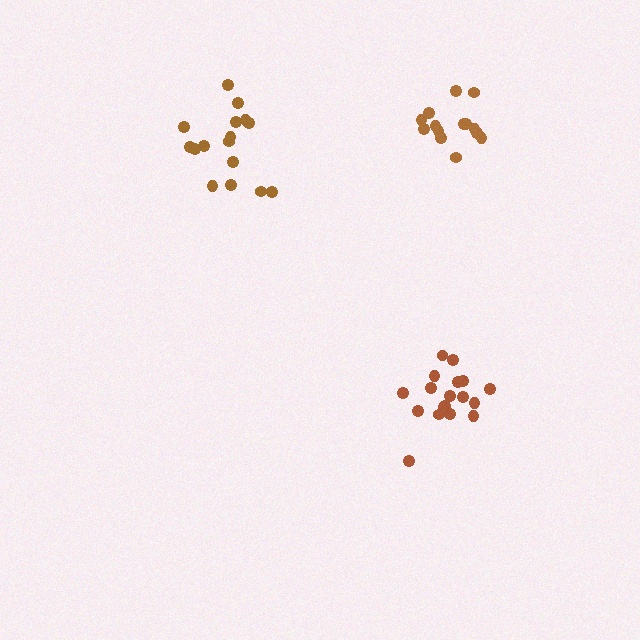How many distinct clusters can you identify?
There are 3 distinct clusters.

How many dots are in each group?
Group 1: 18 dots, Group 2: 14 dots, Group 3: 16 dots (48 total).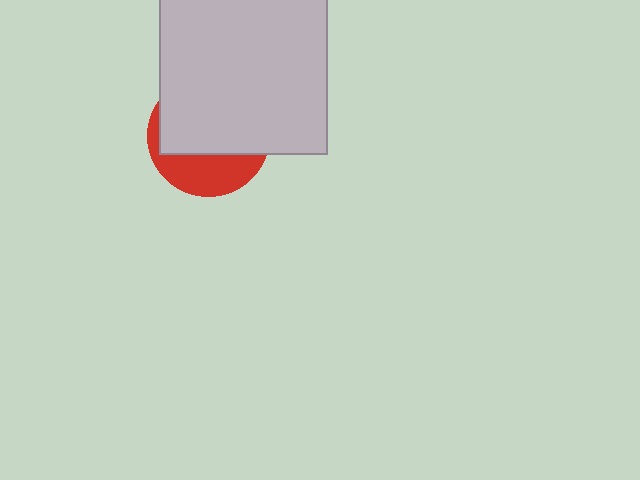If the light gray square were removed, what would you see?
You would see the complete red circle.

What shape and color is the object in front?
The object in front is a light gray square.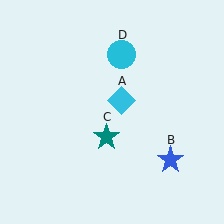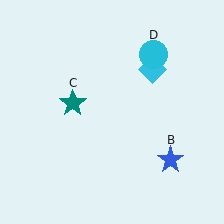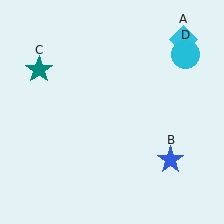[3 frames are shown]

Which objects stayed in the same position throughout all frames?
Blue star (object B) remained stationary.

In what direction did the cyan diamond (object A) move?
The cyan diamond (object A) moved up and to the right.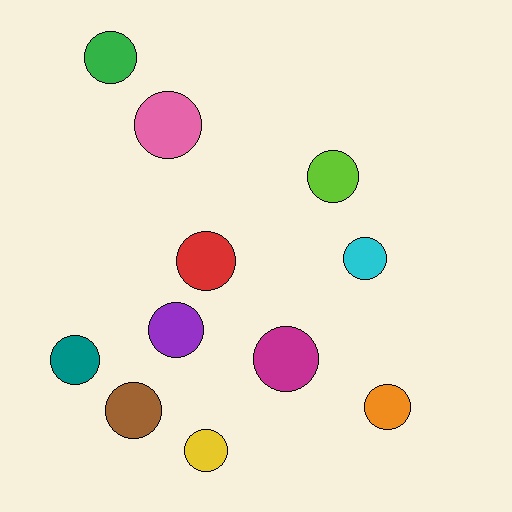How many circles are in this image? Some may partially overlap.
There are 11 circles.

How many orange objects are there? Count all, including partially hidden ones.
There is 1 orange object.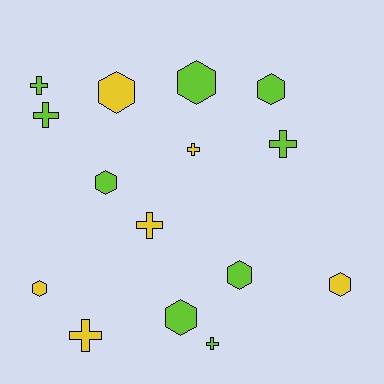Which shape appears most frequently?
Hexagon, with 8 objects.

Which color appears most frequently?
Lime, with 9 objects.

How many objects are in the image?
There are 15 objects.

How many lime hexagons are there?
There are 5 lime hexagons.